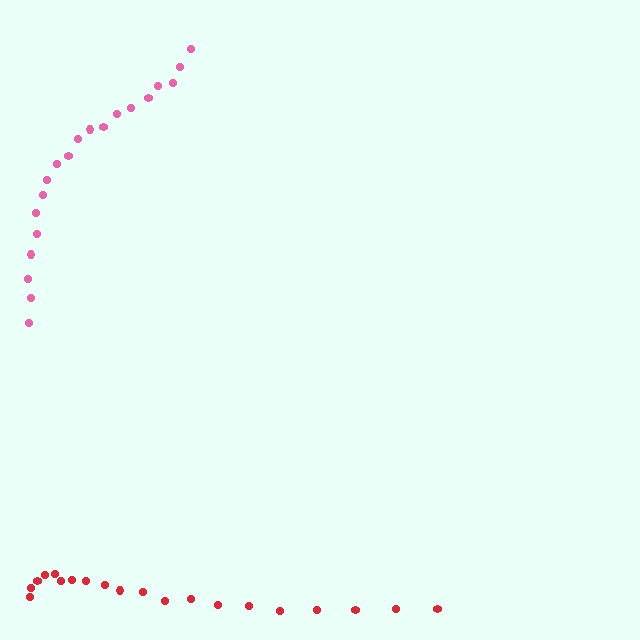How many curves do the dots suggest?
There are 2 distinct paths.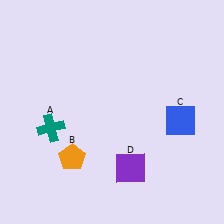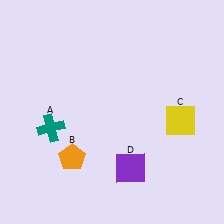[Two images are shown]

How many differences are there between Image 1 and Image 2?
There is 1 difference between the two images.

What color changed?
The square (C) changed from blue in Image 1 to yellow in Image 2.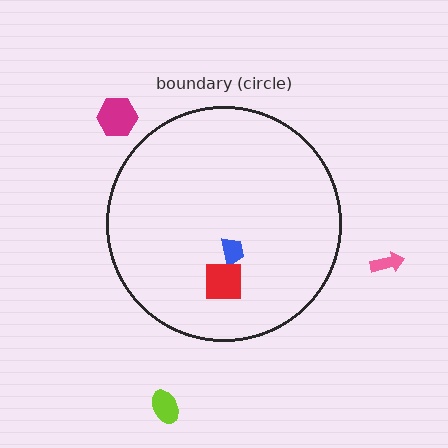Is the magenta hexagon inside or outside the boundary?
Outside.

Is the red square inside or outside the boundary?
Inside.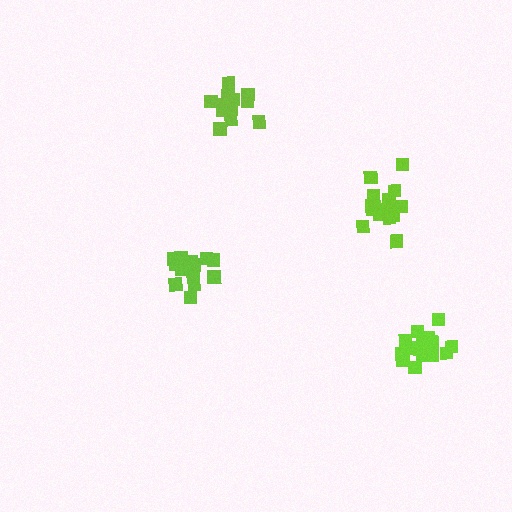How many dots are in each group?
Group 1: 13 dots, Group 2: 19 dots, Group 3: 13 dots, Group 4: 17 dots (62 total).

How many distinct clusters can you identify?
There are 4 distinct clusters.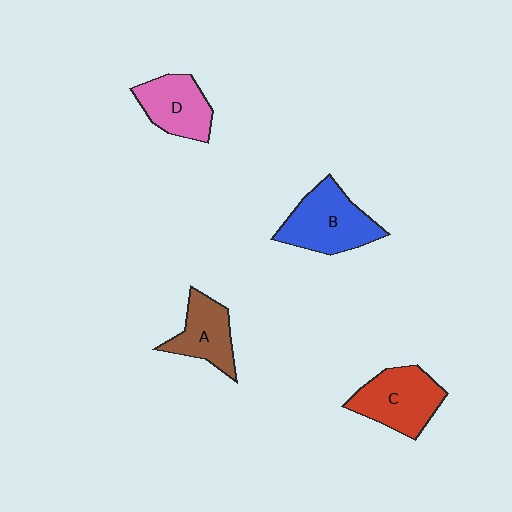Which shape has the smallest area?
Shape A (brown).